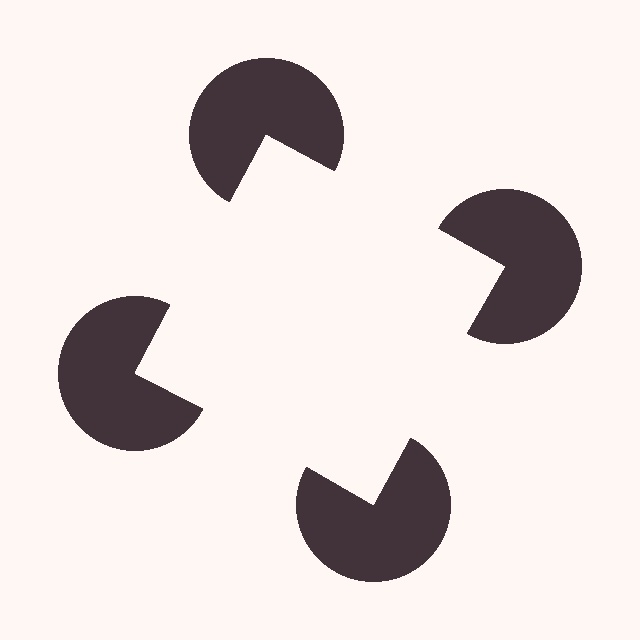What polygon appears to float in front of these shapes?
An illusory square — its edges are inferred from the aligned wedge cuts in the pac-man discs, not physically drawn.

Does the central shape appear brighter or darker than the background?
It typically appears slightly brighter than the background, even though no actual brightness change is drawn.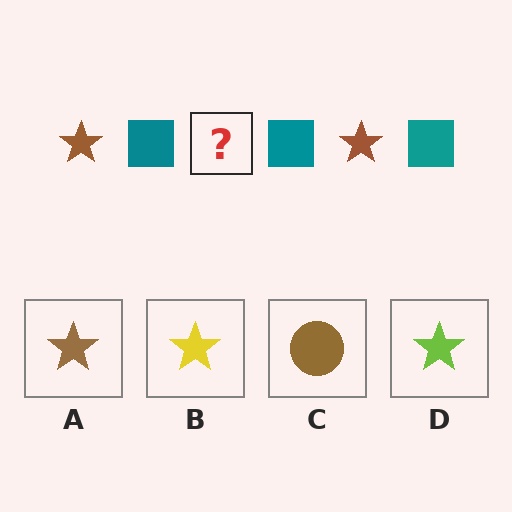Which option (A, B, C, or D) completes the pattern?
A.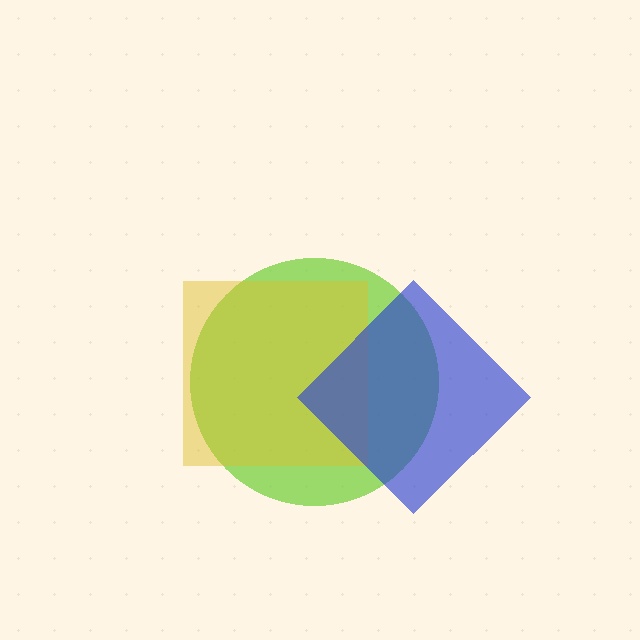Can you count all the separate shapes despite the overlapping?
Yes, there are 3 separate shapes.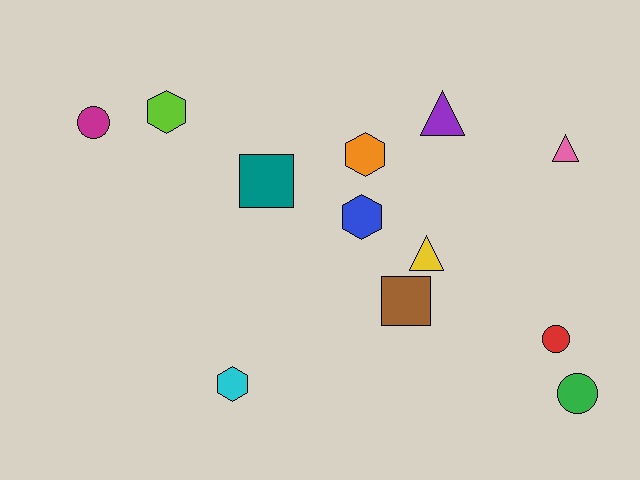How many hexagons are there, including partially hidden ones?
There are 4 hexagons.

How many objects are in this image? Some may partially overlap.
There are 12 objects.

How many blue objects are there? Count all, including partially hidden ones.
There is 1 blue object.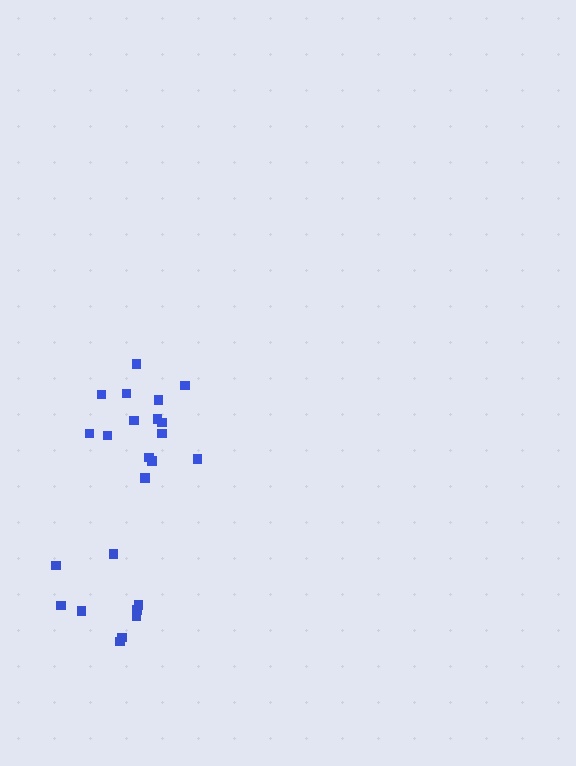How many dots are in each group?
Group 1: 9 dots, Group 2: 15 dots (24 total).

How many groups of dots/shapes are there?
There are 2 groups.